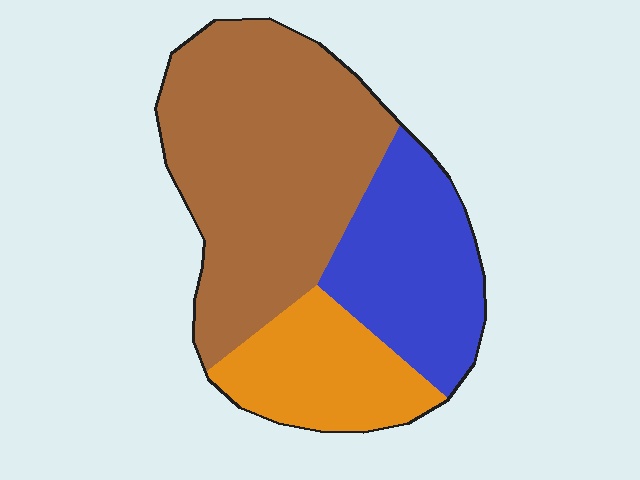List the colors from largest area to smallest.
From largest to smallest: brown, blue, orange.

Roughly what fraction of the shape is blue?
Blue covers roughly 25% of the shape.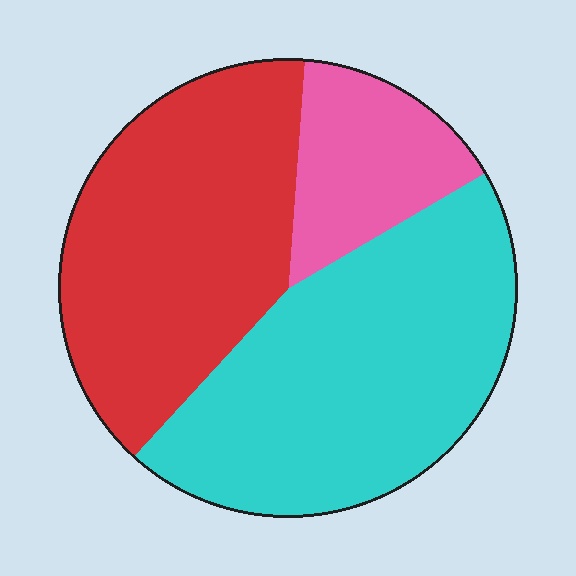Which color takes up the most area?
Cyan, at roughly 45%.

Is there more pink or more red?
Red.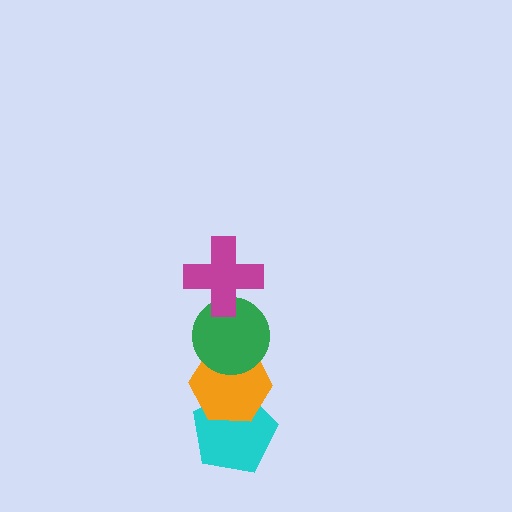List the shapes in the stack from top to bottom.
From top to bottom: the magenta cross, the green circle, the orange hexagon, the cyan pentagon.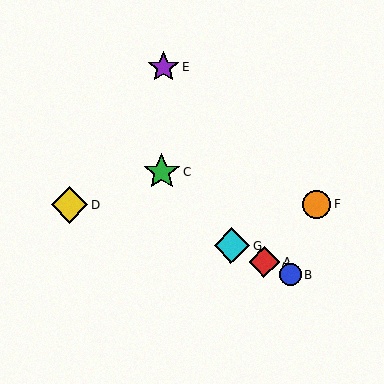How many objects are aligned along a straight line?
3 objects (A, B, G) are aligned along a straight line.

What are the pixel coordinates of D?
Object D is at (69, 205).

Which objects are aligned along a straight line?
Objects A, B, G are aligned along a straight line.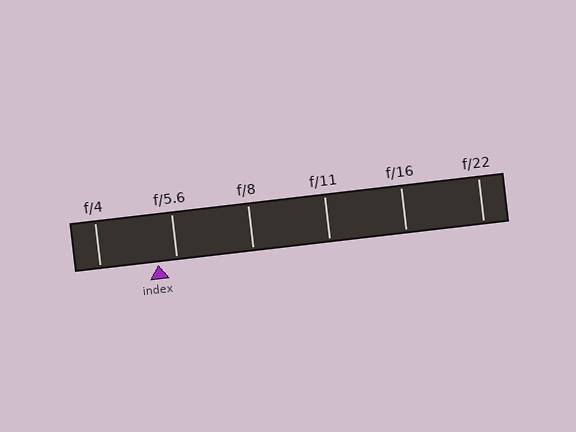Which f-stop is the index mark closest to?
The index mark is closest to f/5.6.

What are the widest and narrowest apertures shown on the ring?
The widest aperture shown is f/4 and the narrowest is f/22.